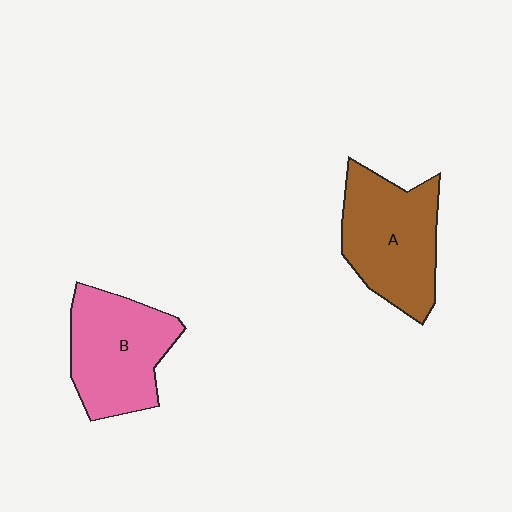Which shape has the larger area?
Shape A (brown).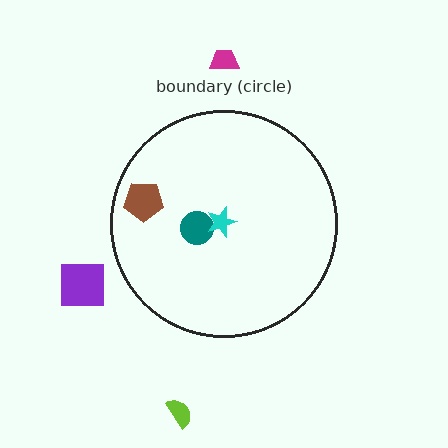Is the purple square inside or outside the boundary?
Outside.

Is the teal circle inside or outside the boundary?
Inside.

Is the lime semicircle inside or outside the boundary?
Outside.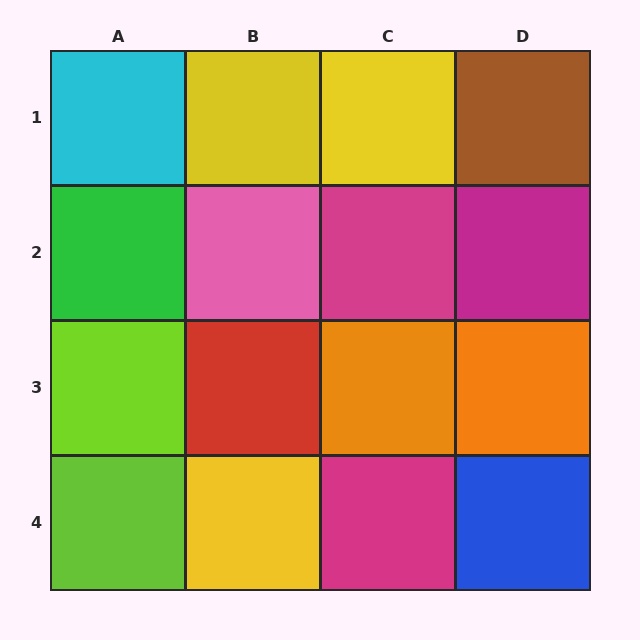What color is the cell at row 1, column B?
Yellow.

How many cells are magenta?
3 cells are magenta.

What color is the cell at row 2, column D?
Magenta.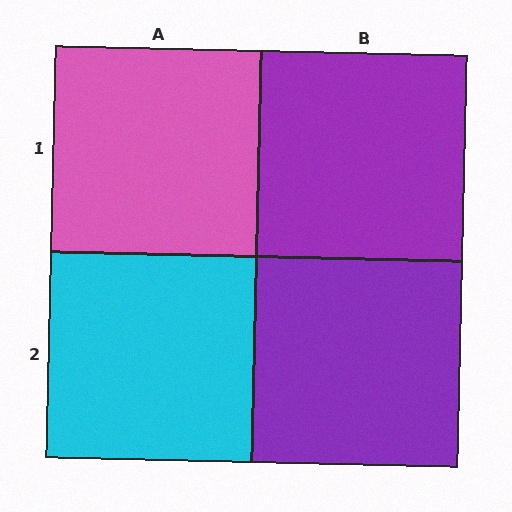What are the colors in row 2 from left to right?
Cyan, purple.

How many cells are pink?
1 cell is pink.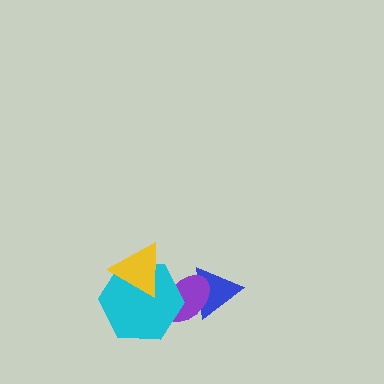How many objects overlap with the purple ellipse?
2 objects overlap with the purple ellipse.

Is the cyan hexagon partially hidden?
Yes, it is partially covered by another shape.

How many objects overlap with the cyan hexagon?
2 objects overlap with the cyan hexagon.